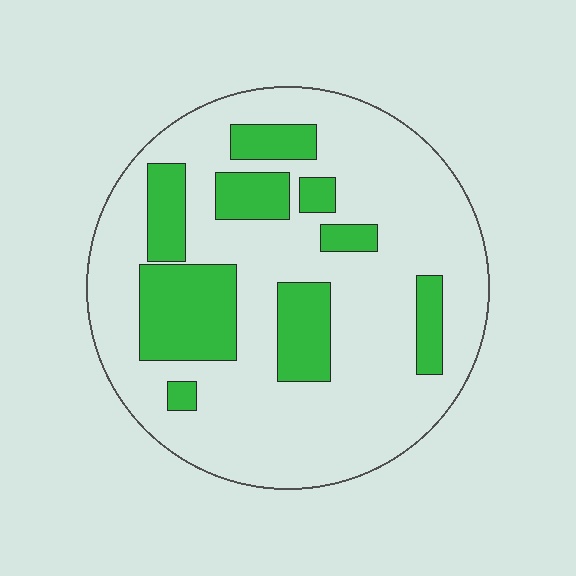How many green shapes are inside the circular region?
9.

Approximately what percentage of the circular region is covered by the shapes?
Approximately 25%.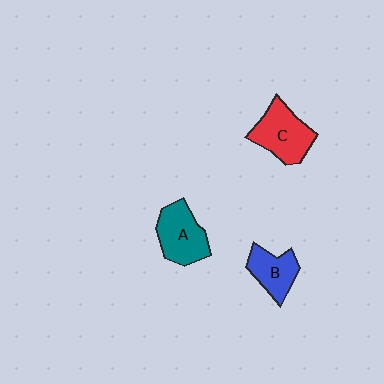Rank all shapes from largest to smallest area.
From largest to smallest: C (red), A (teal), B (blue).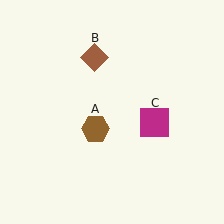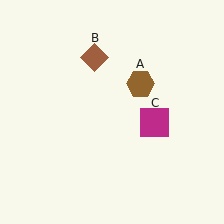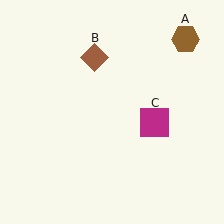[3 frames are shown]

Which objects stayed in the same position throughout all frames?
Brown diamond (object B) and magenta square (object C) remained stationary.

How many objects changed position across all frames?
1 object changed position: brown hexagon (object A).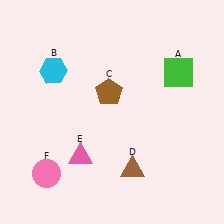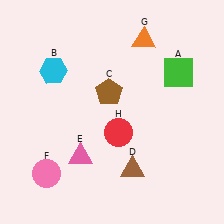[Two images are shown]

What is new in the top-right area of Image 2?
An orange triangle (G) was added in the top-right area of Image 2.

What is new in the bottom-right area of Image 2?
A red circle (H) was added in the bottom-right area of Image 2.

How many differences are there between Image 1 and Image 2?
There are 2 differences between the two images.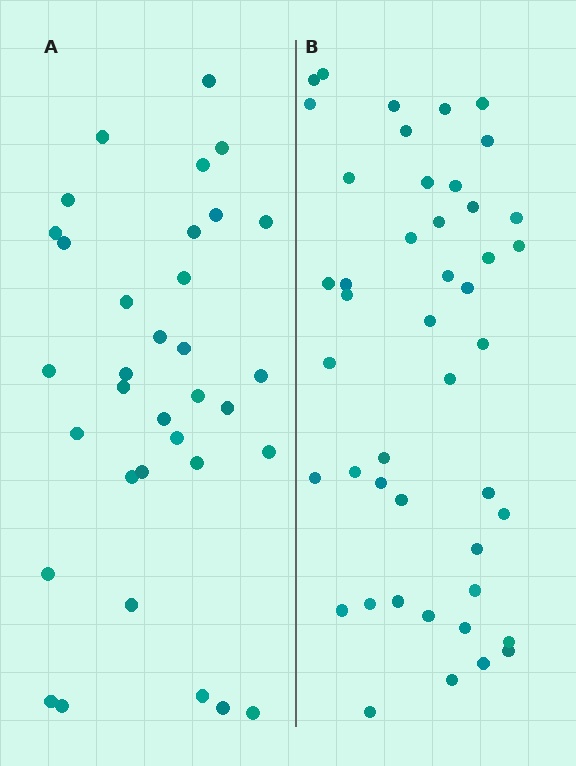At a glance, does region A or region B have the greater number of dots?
Region B (the right region) has more dots.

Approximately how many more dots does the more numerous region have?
Region B has roughly 12 or so more dots than region A.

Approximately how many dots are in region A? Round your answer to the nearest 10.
About 30 dots. (The exact count is 34, which rounds to 30.)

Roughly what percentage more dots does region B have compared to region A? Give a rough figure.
About 30% more.